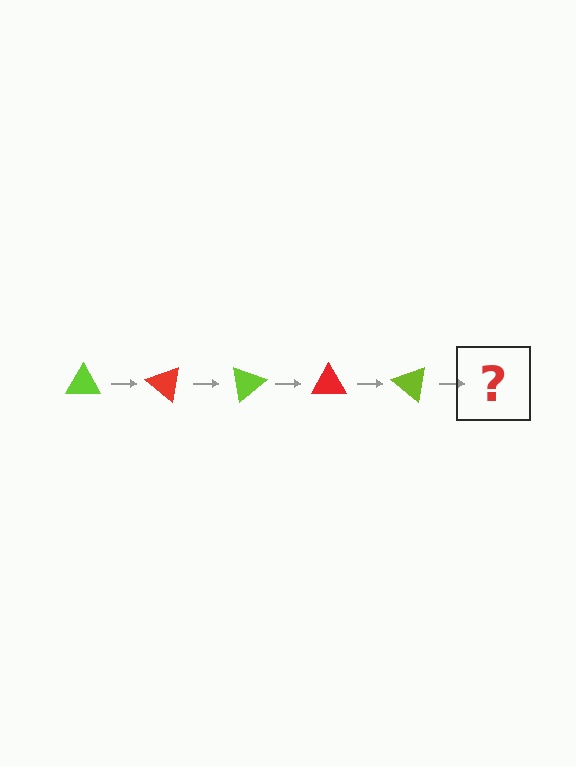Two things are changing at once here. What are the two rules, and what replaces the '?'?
The two rules are that it rotates 40 degrees each step and the color cycles through lime and red. The '?' should be a red triangle, rotated 200 degrees from the start.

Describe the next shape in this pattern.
It should be a red triangle, rotated 200 degrees from the start.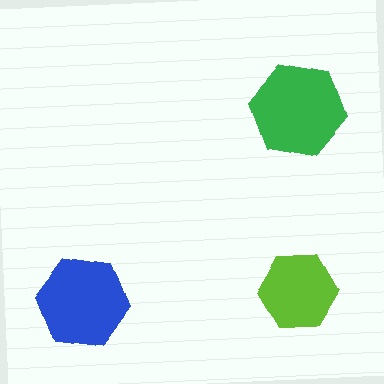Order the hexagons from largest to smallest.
the green one, the blue one, the lime one.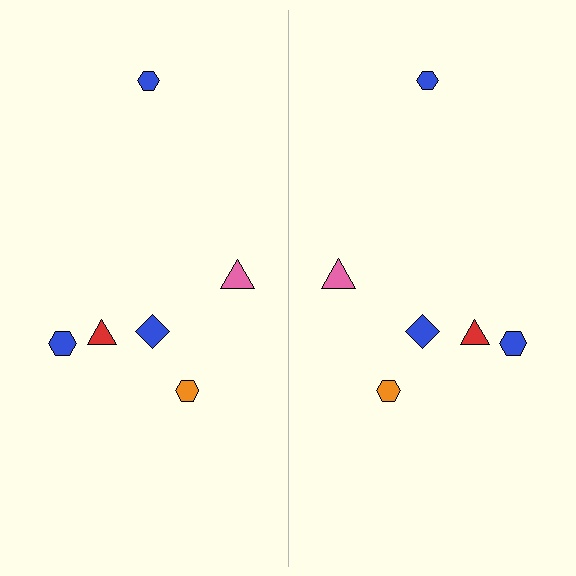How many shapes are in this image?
There are 12 shapes in this image.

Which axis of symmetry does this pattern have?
The pattern has a vertical axis of symmetry running through the center of the image.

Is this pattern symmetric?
Yes, this pattern has bilateral (reflection) symmetry.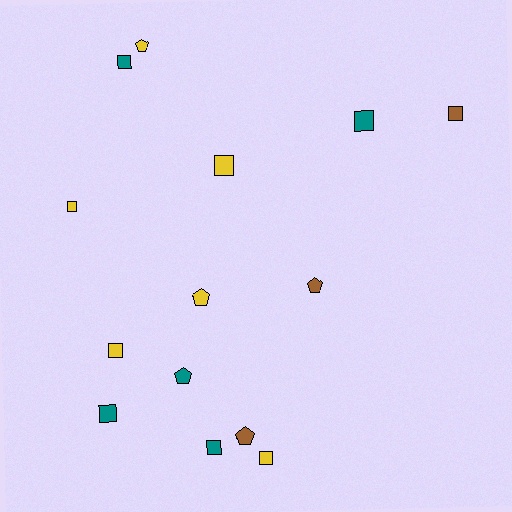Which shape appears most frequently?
Square, with 9 objects.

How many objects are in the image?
There are 14 objects.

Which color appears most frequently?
Yellow, with 6 objects.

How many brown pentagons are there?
There are 2 brown pentagons.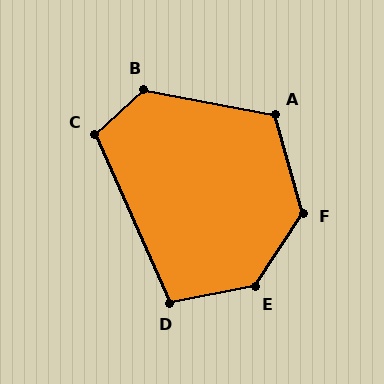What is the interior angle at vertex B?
Approximately 127 degrees (obtuse).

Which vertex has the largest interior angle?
E, at approximately 135 degrees.